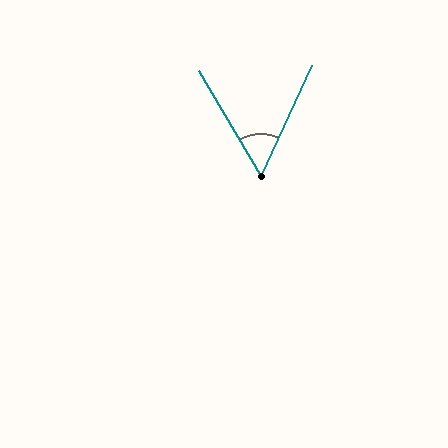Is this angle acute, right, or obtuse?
It is acute.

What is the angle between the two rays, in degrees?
Approximately 55 degrees.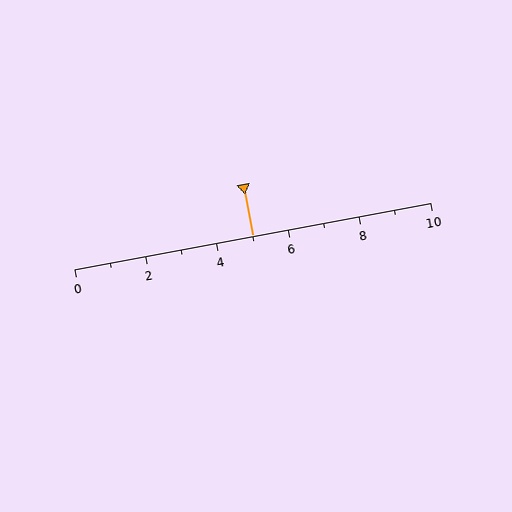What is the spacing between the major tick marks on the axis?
The major ticks are spaced 2 apart.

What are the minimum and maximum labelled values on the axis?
The axis runs from 0 to 10.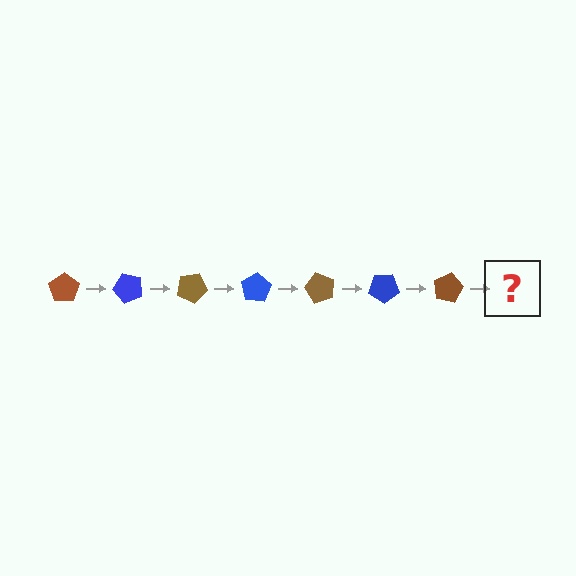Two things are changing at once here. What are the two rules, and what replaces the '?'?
The two rules are that it rotates 50 degrees each step and the color cycles through brown and blue. The '?' should be a blue pentagon, rotated 350 degrees from the start.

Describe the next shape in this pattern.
It should be a blue pentagon, rotated 350 degrees from the start.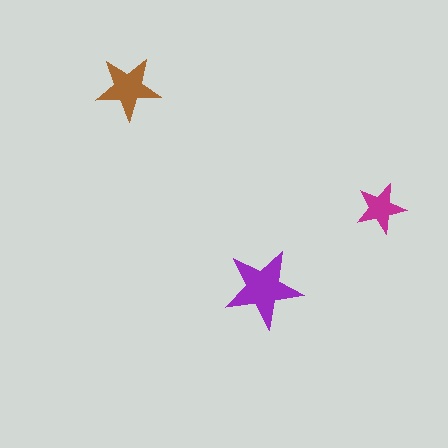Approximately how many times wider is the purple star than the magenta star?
About 1.5 times wider.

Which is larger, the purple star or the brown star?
The purple one.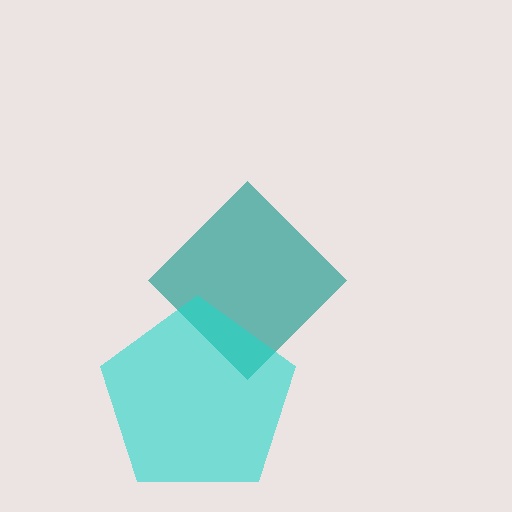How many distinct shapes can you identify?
There are 2 distinct shapes: a teal diamond, a cyan pentagon.